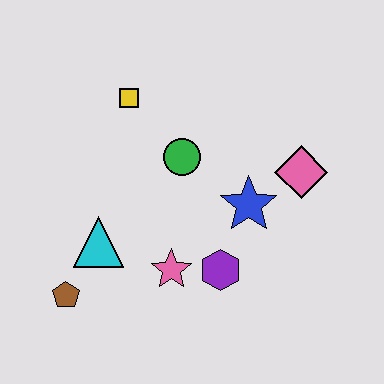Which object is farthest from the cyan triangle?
The pink diamond is farthest from the cyan triangle.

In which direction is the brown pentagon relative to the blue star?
The brown pentagon is to the left of the blue star.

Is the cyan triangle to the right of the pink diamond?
No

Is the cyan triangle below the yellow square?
Yes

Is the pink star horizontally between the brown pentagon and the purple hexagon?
Yes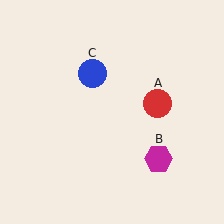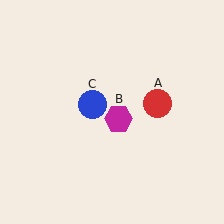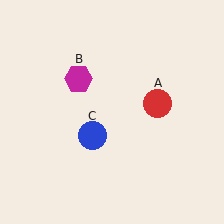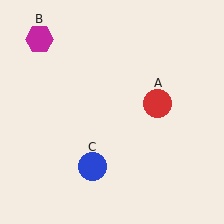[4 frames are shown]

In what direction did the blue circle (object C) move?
The blue circle (object C) moved down.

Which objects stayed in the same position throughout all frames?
Red circle (object A) remained stationary.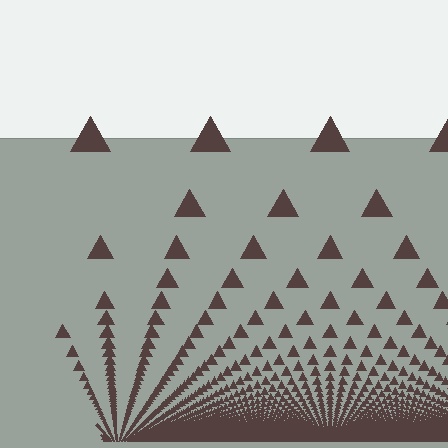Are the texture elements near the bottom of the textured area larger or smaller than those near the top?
Smaller. The gradient is inverted — elements near the bottom are smaller and denser.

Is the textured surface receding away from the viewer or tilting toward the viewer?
The surface appears to tilt toward the viewer. Texture elements get larger and sparser toward the top.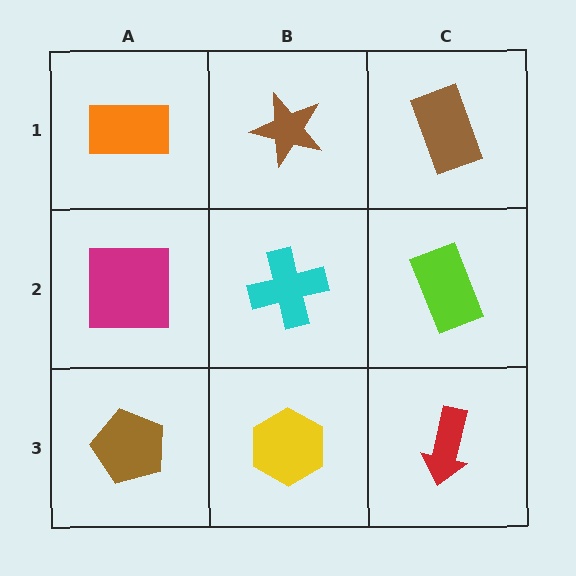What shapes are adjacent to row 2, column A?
An orange rectangle (row 1, column A), a brown pentagon (row 3, column A), a cyan cross (row 2, column B).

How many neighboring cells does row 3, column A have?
2.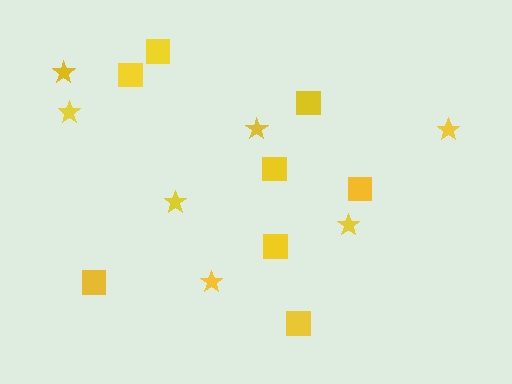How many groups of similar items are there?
There are 2 groups: one group of squares (8) and one group of stars (7).